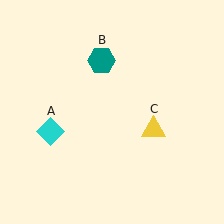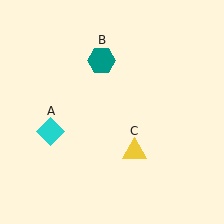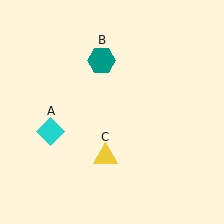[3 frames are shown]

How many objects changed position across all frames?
1 object changed position: yellow triangle (object C).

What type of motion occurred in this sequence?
The yellow triangle (object C) rotated clockwise around the center of the scene.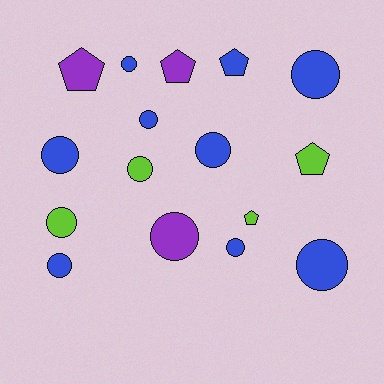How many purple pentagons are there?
There are 2 purple pentagons.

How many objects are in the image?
There are 16 objects.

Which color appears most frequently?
Blue, with 9 objects.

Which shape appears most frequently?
Circle, with 11 objects.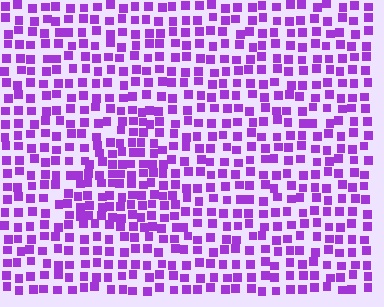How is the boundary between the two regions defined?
The boundary is defined by a change in element density (approximately 1.5x ratio). All elements are the same color, size, and shape.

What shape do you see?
I see a triangle.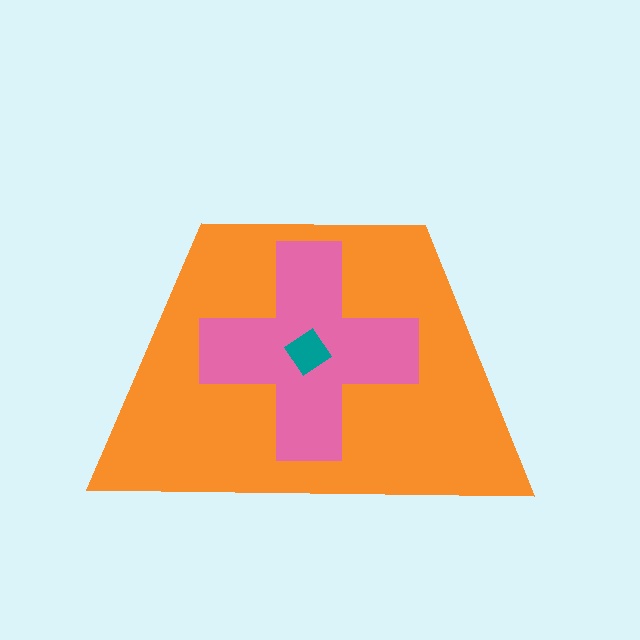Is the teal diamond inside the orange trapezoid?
Yes.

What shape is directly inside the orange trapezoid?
The pink cross.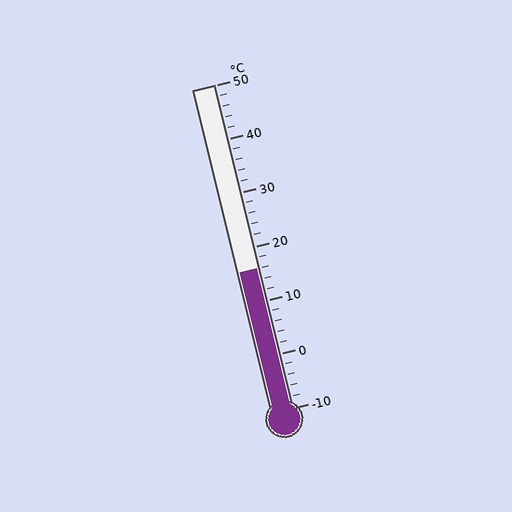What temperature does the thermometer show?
The thermometer shows approximately 16°C.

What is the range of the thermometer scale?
The thermometer scale ranges from -10°C to 50°C.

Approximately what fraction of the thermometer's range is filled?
The thermometer is filled to approximately 45% of its range.